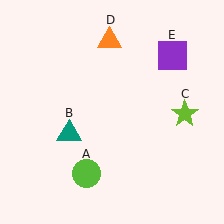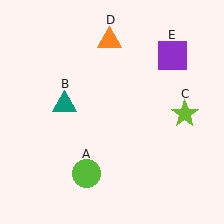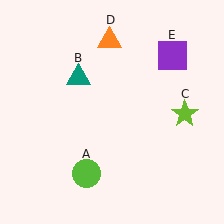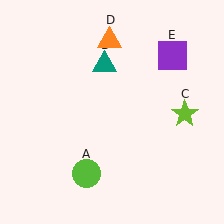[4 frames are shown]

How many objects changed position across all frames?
1 object changed position: teal triangle (object B).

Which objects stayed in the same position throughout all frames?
Lime circle (object A) and lime star (object C) and orange triangle (object D) and purple square (object E) remained stationary.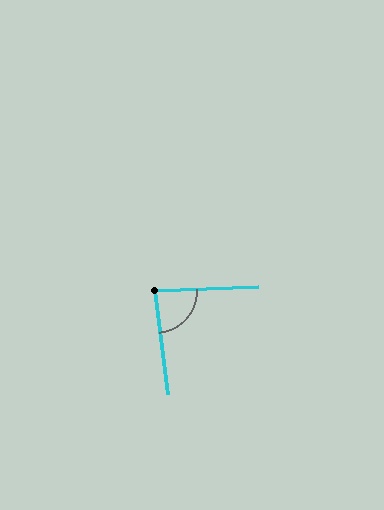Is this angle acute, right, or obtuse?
It is approximately a right angle.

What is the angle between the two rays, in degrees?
Approximately 85 degrees.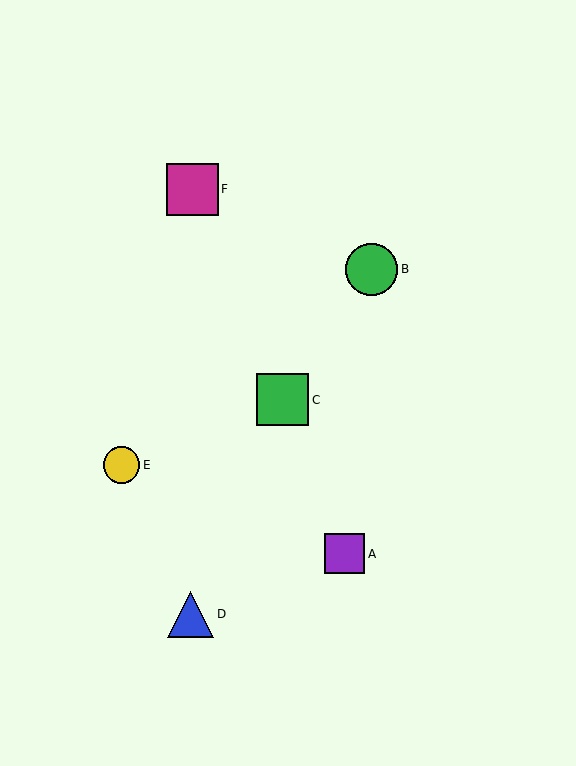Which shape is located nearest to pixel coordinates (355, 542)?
The purple square (labeled A) at (345, 554) is nearest to that location.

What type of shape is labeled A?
Shape A is a purple square.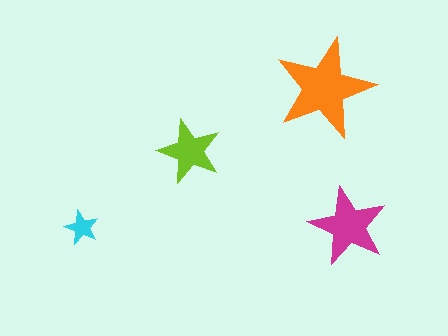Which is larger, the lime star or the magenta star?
The magenta one.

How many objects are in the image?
There are 4 objects in the image.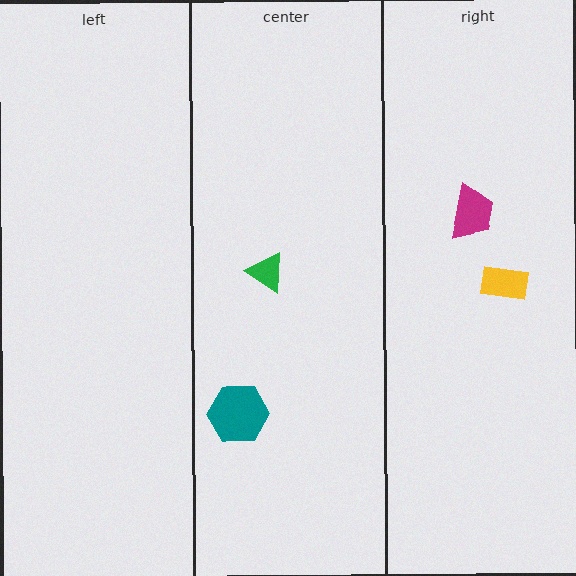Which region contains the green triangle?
The center region.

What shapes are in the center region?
The green triangle, the teal hexagon.